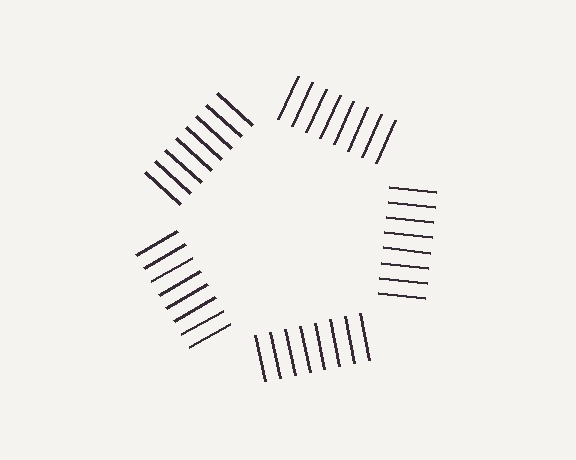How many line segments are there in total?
40 — 8 along each of the 5 edges.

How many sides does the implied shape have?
5 sides — the line-ends trace a pentagon.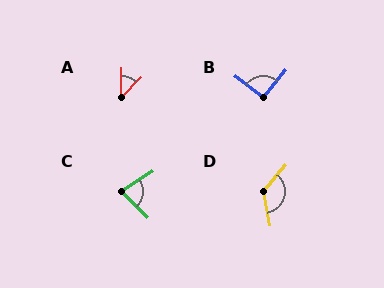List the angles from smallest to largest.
A (43°), C (78°), B (93°), D (129°).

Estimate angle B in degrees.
Approximately 93 degrees.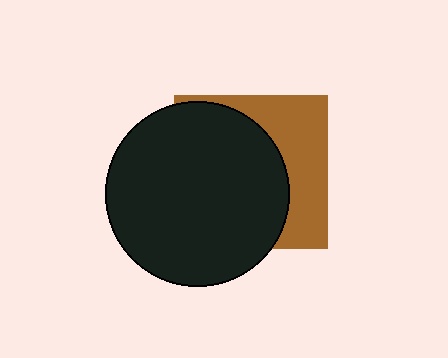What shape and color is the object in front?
The object in front is a black circle.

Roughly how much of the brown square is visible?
A small part of it is visible (roughly 36%).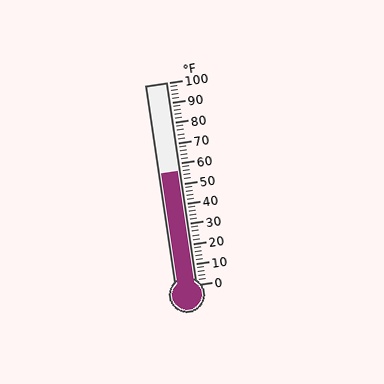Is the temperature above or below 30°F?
The temperature is above 30°F.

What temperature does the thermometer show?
The thermometer shows approximately 56°F.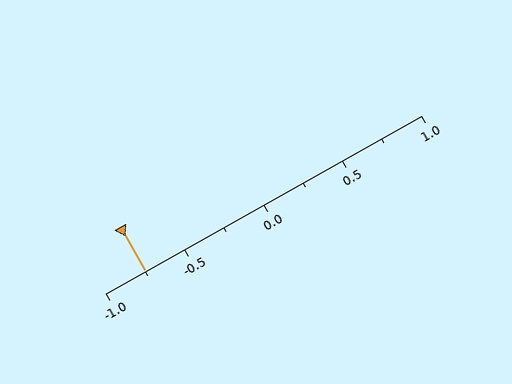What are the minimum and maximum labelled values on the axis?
The axis runs from -1.0 to 1.0.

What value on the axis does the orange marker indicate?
The marker indicates approximately -0.75.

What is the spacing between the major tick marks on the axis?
The major ticks are spaced 0.5 apart.